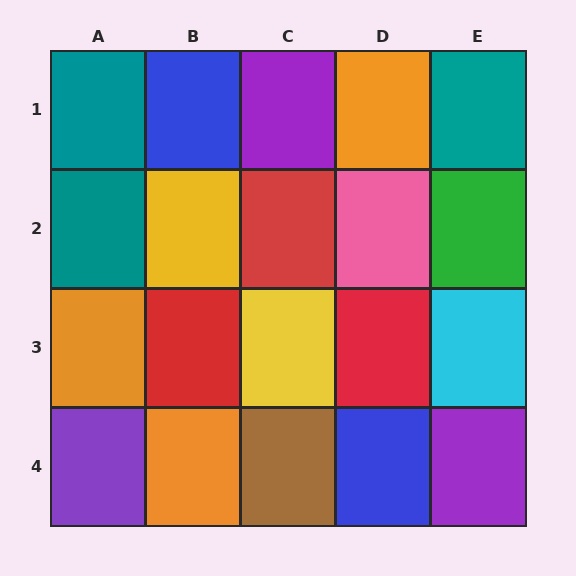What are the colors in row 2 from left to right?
Teal, yellow, red, pink, green.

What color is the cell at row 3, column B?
Red.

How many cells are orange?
3 cells are orange.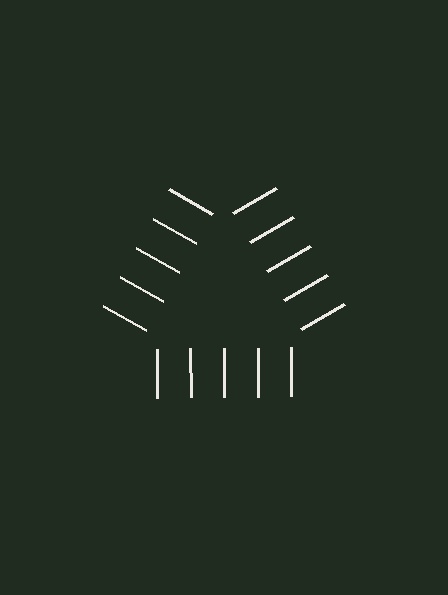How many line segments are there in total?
15 — 5 along each of the 3 edges.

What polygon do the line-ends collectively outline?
An illusory triangle — the line segments terminate on its edges but no continuous stroke is drawn.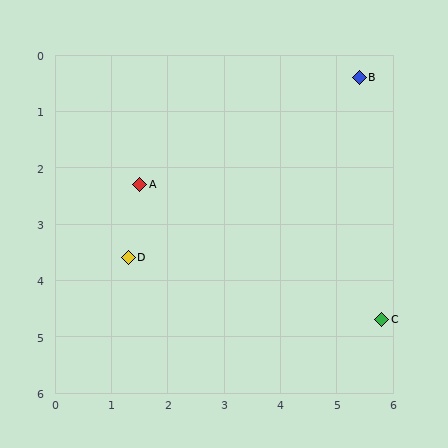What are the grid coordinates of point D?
Point D is at approximately (1.3, 3.6).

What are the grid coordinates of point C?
Point C is at approximately (5.8, 4.7).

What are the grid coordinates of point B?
Point B is at approximately (5.4, 0.4).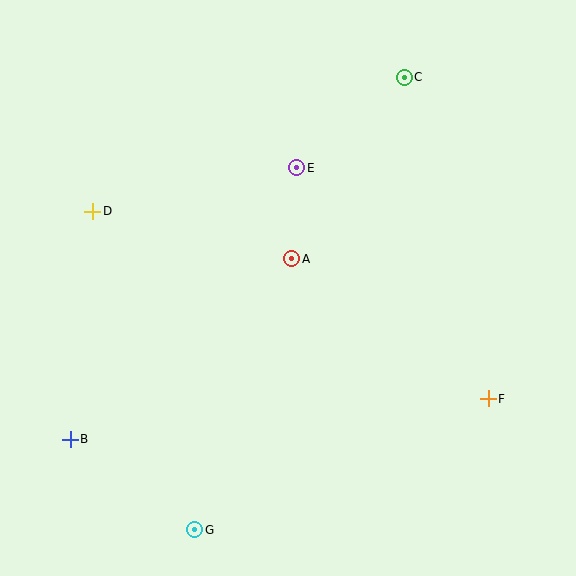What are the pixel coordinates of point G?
Point G is at (195, 530).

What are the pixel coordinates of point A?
Point A is at (292, 259).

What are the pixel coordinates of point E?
Point E is at (297, 168).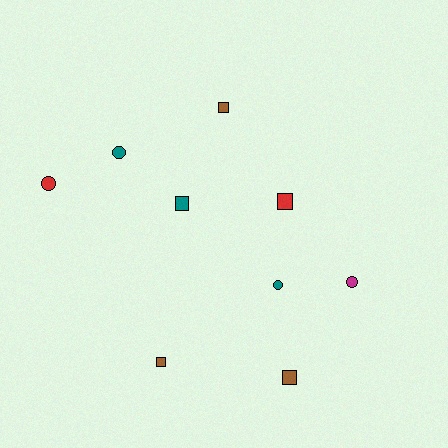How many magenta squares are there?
There are no magenta squares.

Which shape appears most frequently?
Square, with 5 objects.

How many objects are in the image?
There are 9 objects.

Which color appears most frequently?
Teal, with 3 objects.